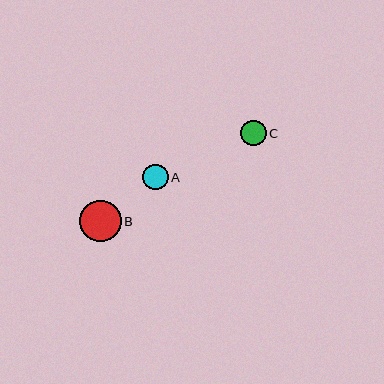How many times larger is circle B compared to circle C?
Circle B is approximately 1.6 times the size of circle C.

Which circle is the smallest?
Circle C is the smallest with a size of approximately 25 pixels.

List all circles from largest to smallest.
From largest to smallest: B, A, C.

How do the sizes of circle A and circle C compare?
Circle A and circle C are approximately the same size.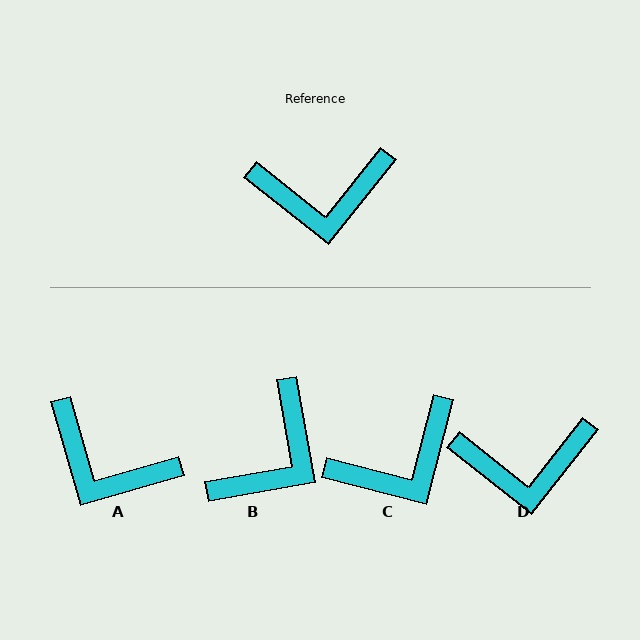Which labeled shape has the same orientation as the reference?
D.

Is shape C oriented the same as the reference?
No, it is off by about 24 degrees.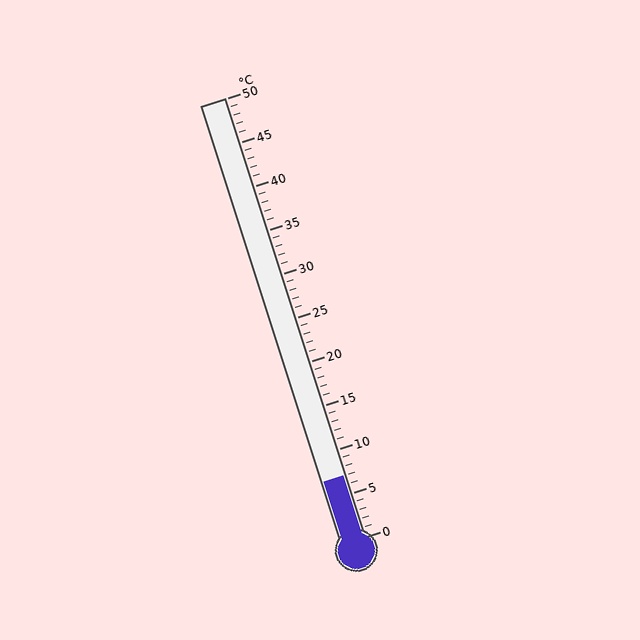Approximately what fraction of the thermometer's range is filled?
The thermometer is filled to approximately 15% of its range.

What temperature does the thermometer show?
The thermometer shows approximately 7°C.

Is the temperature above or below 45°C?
The temperature is below 45°C.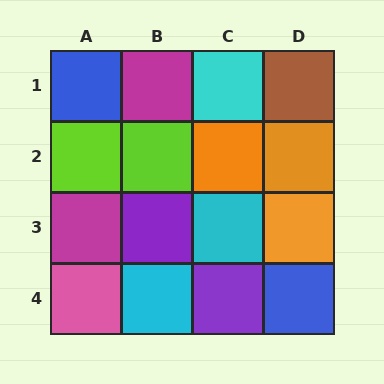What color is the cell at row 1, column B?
Magenta.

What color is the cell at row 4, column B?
Cyan.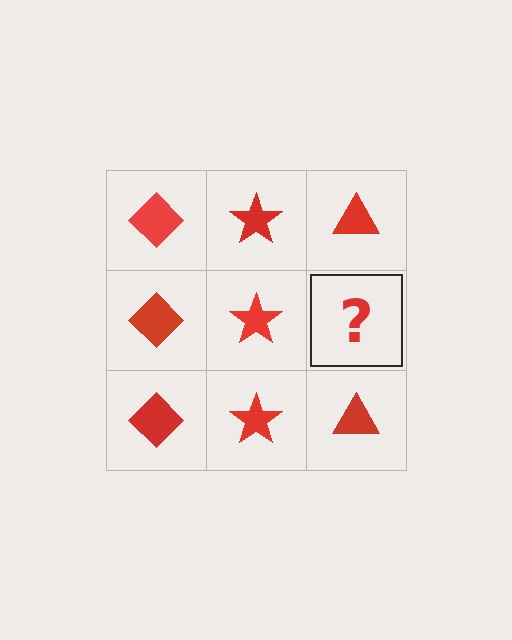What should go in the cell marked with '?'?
The missing cell should contain a red triangle.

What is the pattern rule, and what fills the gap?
The rule is that each column has a consistent shape. The gap should be filled with a red triangle.